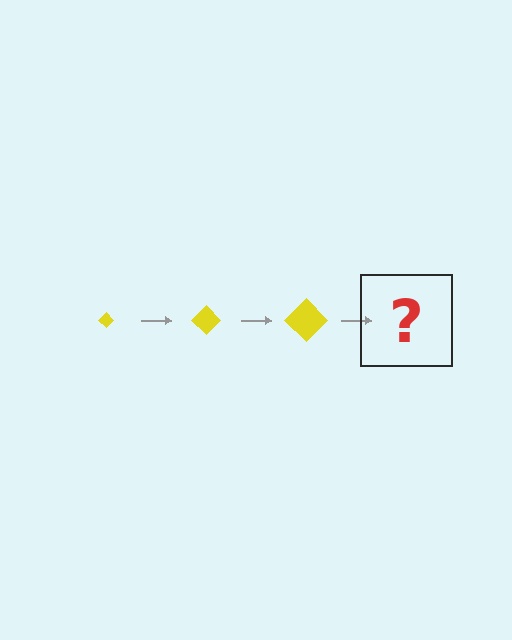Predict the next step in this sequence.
The next step is a yellow diamond, larger than the previous one.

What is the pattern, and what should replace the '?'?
The pattern is that the diamond gets progressively larger each step. The '?' should be a yellow diamond, larger than the previous one.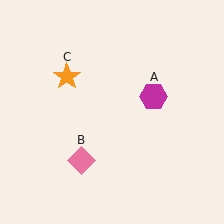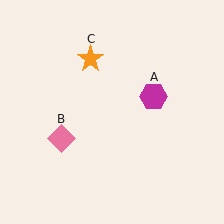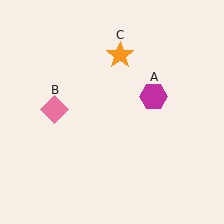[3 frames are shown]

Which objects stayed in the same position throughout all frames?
Magenta hexagon (object A) remained stationary.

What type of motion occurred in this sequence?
The pink diamond (object B), orange star (object C) rotated clockwise around the center of the scene.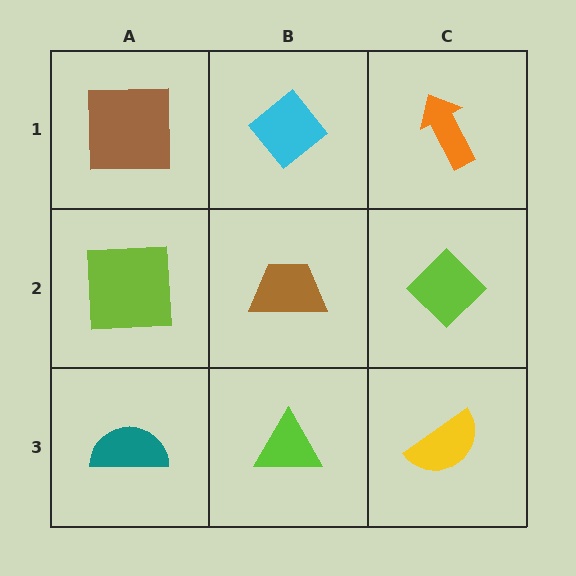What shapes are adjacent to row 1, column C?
A lime diamond (row 2, column C), a cyan diamond (row 1, column B).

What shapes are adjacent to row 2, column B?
A cyan diamond (row 1, column B), a lime triangle (row 3, column B), a lime square (row 2, column A), a lime diamond (row 2, column C).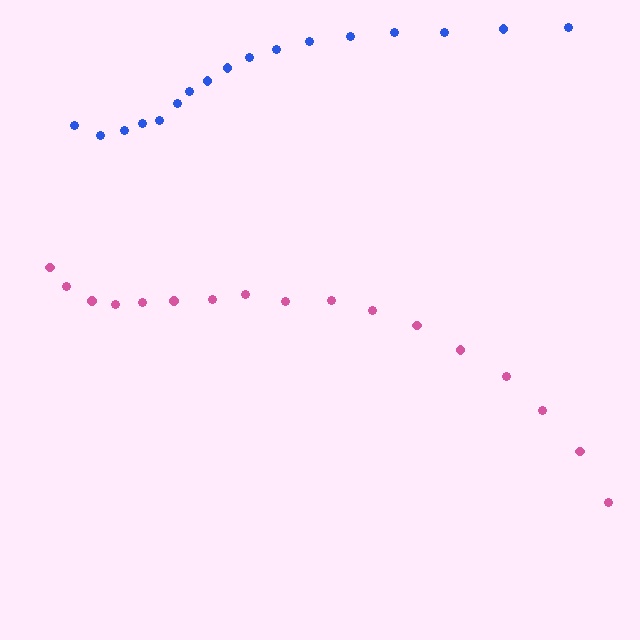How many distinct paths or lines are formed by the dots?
There are 2 distinct paths.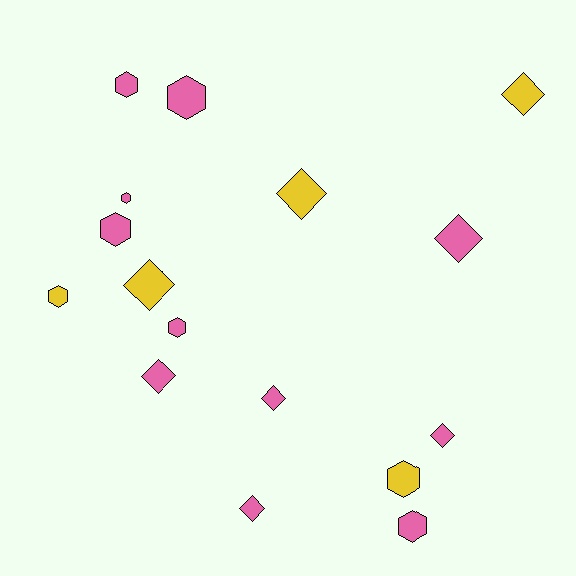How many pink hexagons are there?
There are 6 pink hexagons.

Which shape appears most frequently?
Hexagon, with 8 objects.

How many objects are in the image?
There are 16 objects.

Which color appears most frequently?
Pink, with 11 objects.